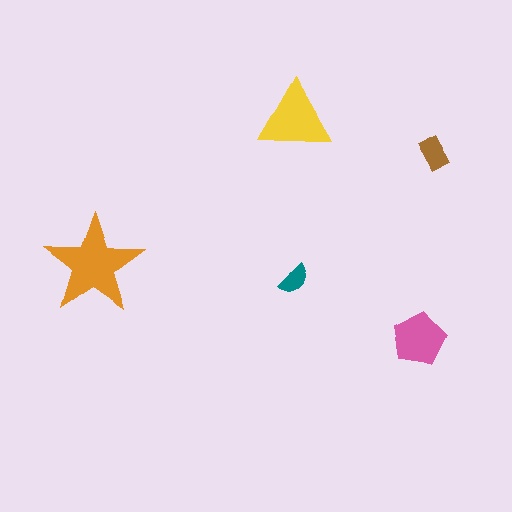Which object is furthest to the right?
The brown rectangle is rightmost.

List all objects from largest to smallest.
The orange star, the yellow triangle, the pink pentagon, the brown rectangle, the teal semicircle.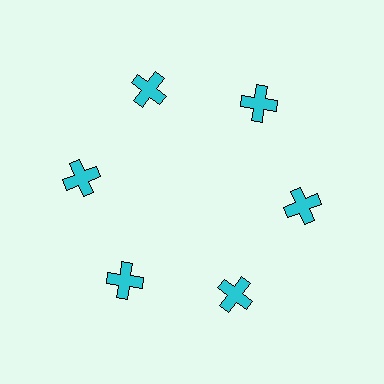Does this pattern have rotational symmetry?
Yes, this pattern has 6-fold rotational symmetry. It looks the same after rotating 60 degrees around the center.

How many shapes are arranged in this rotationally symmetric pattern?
There are 6 shapes, arranged in 6 groups of 1.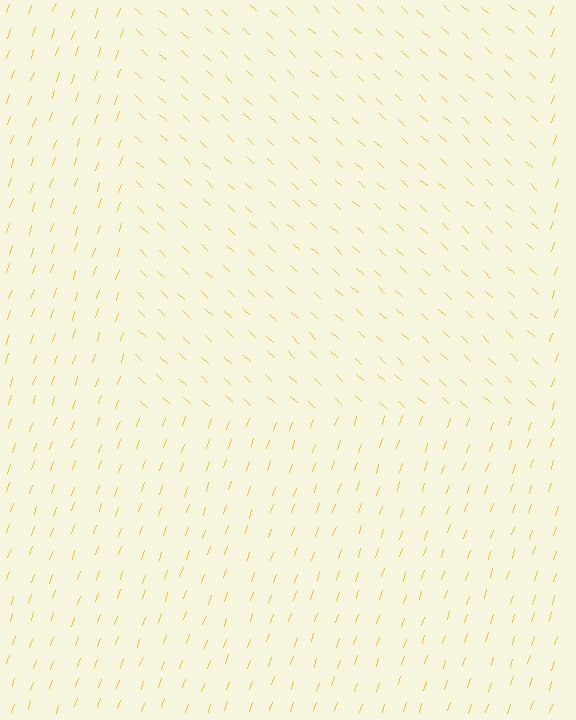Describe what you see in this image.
The image is filled with small yellow line segments. A rectangle region in the image has lines oriented differently from the surrounding lines, creating a visible texture boundary.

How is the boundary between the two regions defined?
The boundary is defined purely by a change in line orientation (approximately 66 degrees difference). All lines are the same color and thickness.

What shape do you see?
I see a rectangle.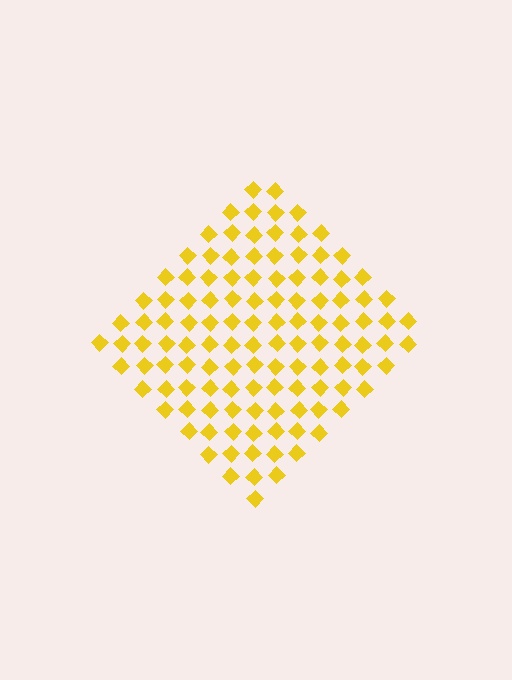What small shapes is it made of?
It is made of small diamonds.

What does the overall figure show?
The overall figure shows a diamond.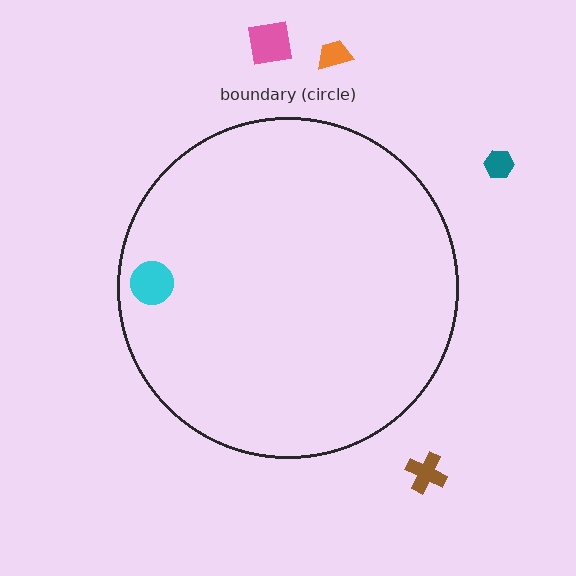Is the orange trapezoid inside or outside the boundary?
Outside.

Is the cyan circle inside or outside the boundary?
Inside.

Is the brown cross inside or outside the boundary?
Outside.